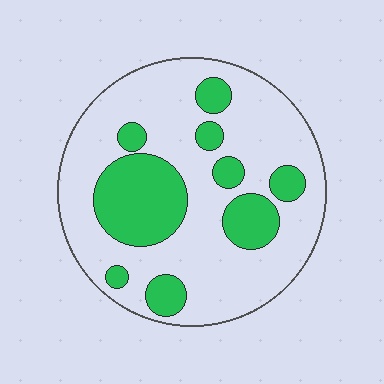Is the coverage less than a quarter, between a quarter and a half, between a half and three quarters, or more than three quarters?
Between a quarter and a half.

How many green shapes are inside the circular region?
9.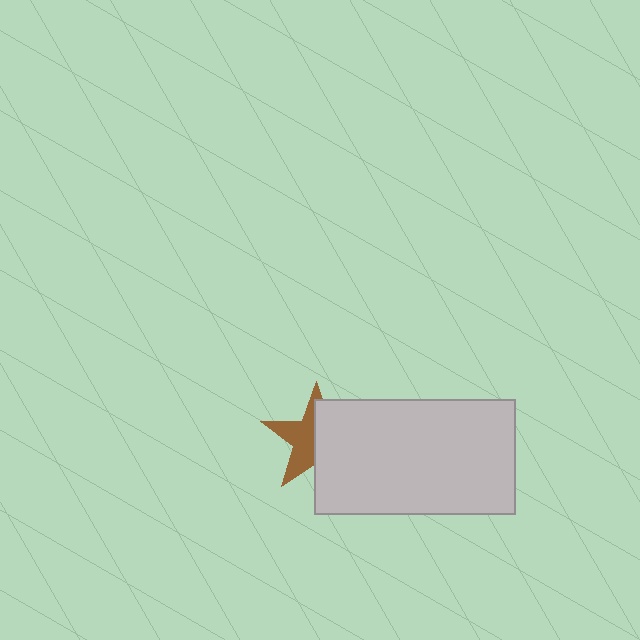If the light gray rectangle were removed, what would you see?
You would see the complete brown star.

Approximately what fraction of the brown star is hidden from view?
Roughly 52% of the brown star is hidden behind the light gray rectangle.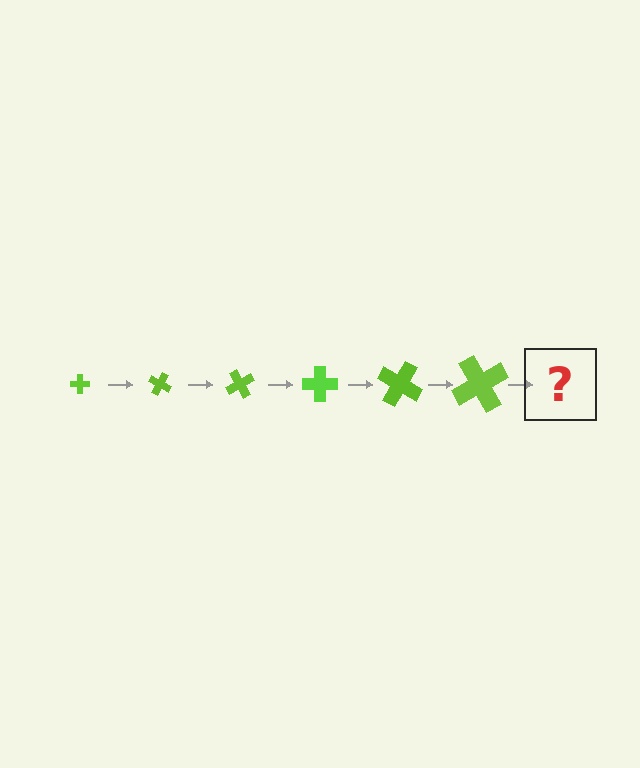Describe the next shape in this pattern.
It should be a cross, larger than the previous one and rotated 180 degrees from the start.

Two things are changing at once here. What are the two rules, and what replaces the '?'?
The two rules are that the cross grows larger each step and it rotates 30 degrees each step. The '?' should be a cross, larger than the previous one and rotated 180 degrees from the start.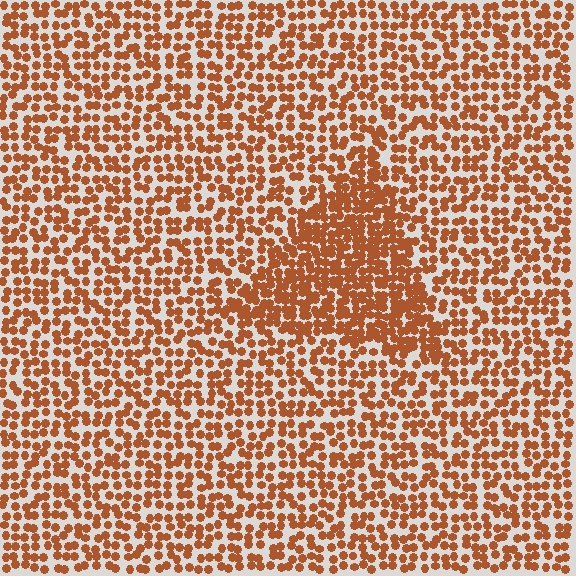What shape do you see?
I see a triangle.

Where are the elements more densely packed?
The elements are more densely packed inside the triangle boundary.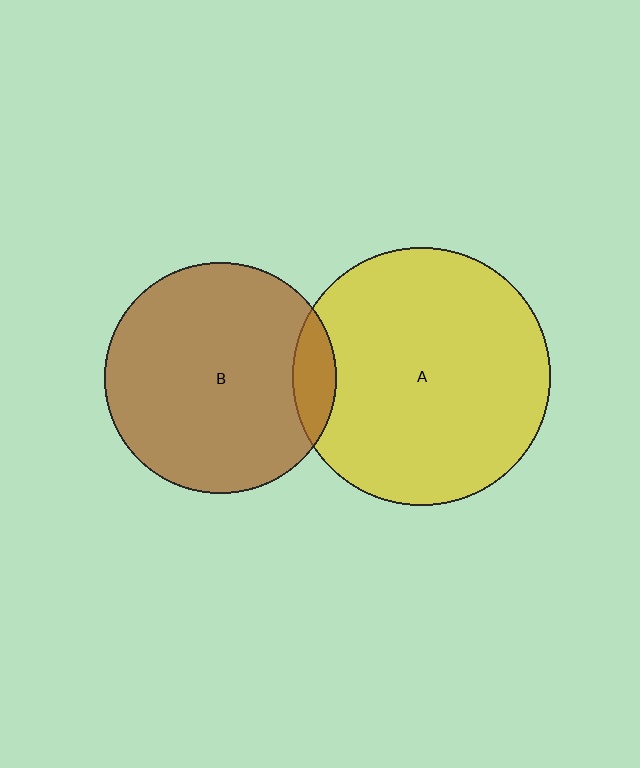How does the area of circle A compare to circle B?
Approximately 1.2 times.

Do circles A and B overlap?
Yes.